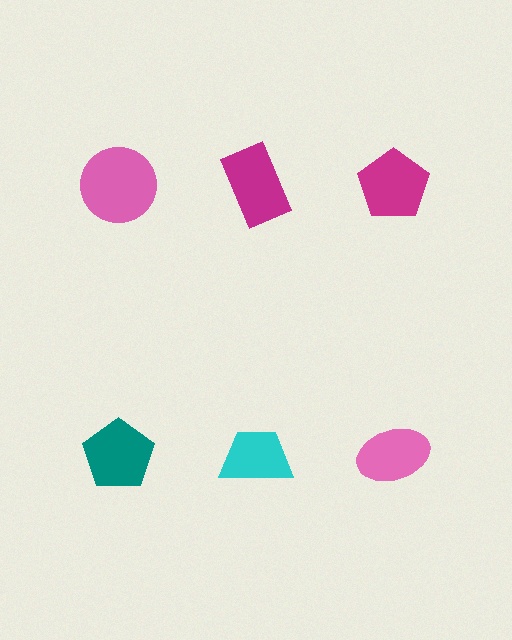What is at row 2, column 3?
A pink ellipse.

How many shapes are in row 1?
3 shapes.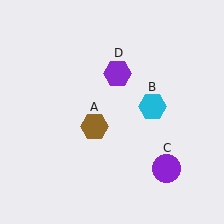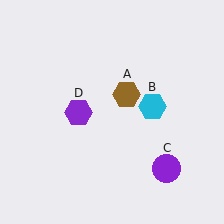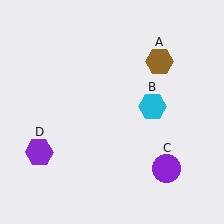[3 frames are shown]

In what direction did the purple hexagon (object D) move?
The purple hexagon (object D) moved down and to the left.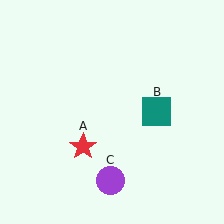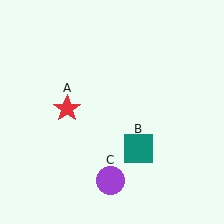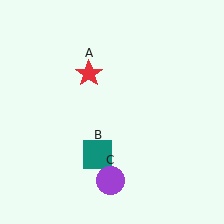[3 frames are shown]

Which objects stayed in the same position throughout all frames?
Purple circle (object C) remained stationary.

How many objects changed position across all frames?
2 objects changed position: red star (object A), teal square (object B).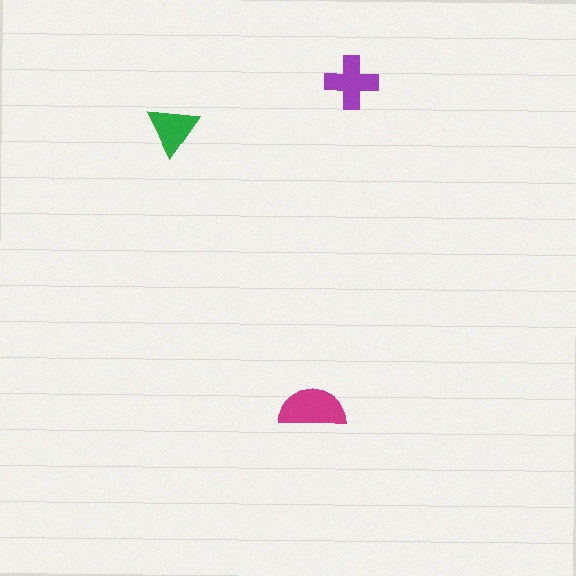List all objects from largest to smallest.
The magenta semicircle, the purple cross, the green triangle.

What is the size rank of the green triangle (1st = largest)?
3rd.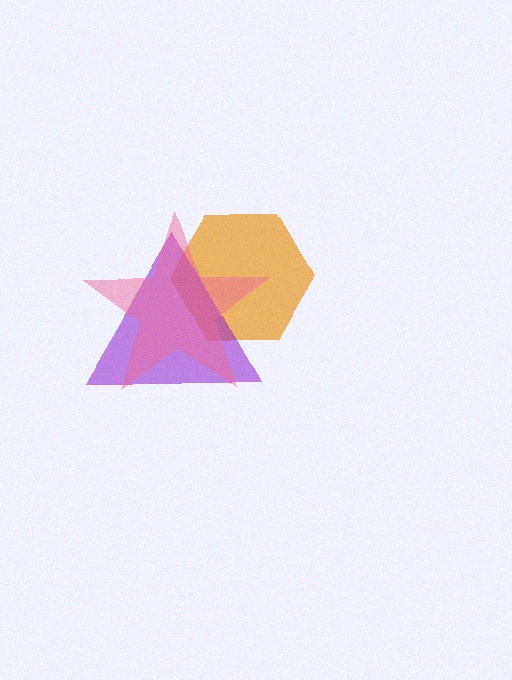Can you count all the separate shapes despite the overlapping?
Yes, there are 3 separate shapes.